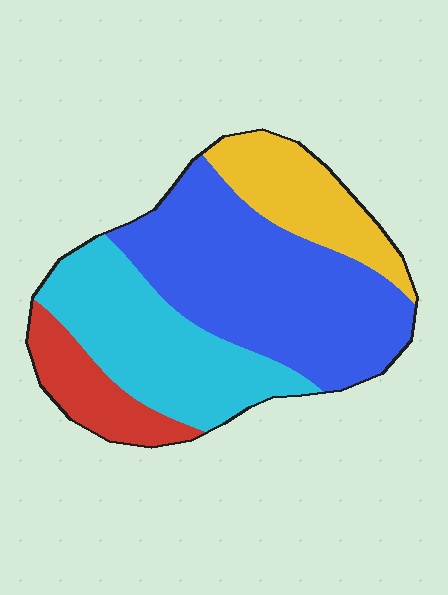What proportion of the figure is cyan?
Cyan covers about 30% of the figure.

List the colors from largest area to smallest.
From largest to smallest: blue, cyan, yellow, red.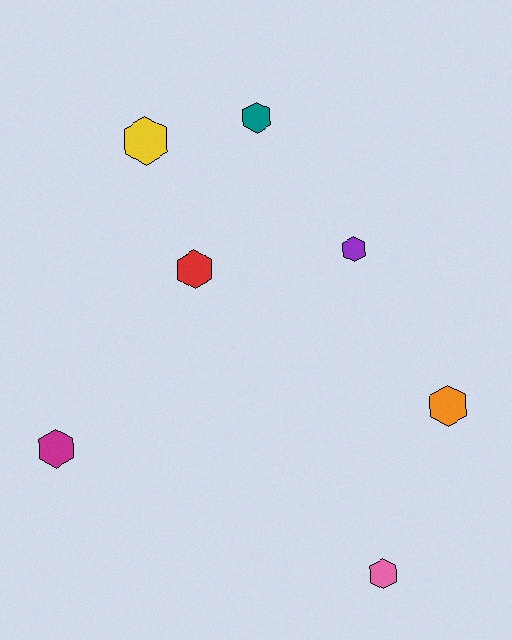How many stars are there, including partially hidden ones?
There are no stars.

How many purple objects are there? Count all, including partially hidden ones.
There is 1 purple object.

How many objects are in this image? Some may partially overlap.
There are 7 objects.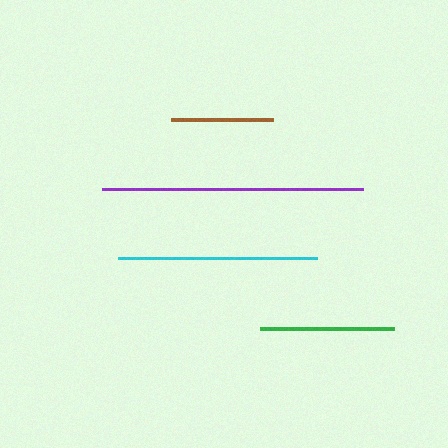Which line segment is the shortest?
The brown line is the shortest at approximately 101 pixels.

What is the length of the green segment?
The green segment is approximately 134 pixels long.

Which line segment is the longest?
The purple line is the longest at approximately 261 pixels.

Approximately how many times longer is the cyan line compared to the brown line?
The cyan line is approximately 2.0 times the length of the brown line.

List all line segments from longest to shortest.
From longest to shortest: purple, cyan, green, brown.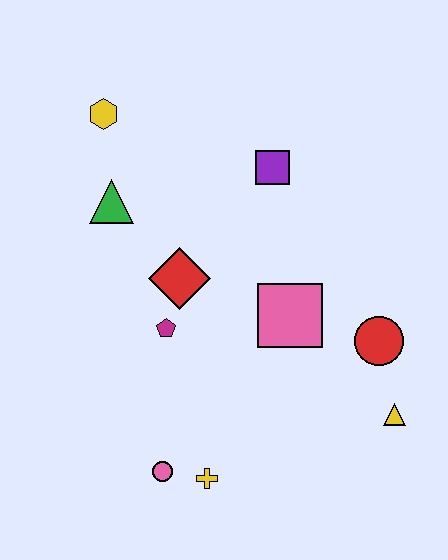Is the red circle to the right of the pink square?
Yes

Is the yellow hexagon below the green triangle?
No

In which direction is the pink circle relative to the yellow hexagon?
The pink circle is below the yellow hexagon.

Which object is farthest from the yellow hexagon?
The yellow triangle is farthest from the yellow hexagon.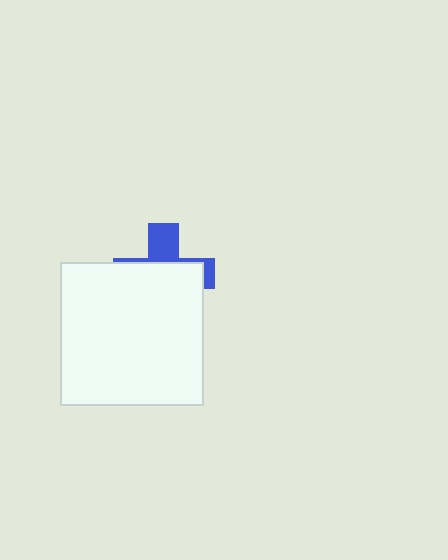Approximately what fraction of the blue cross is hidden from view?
Roughly 66% of the blue cross is hidden behind the white square.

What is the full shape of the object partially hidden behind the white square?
The partially hidden object is a blue cross.